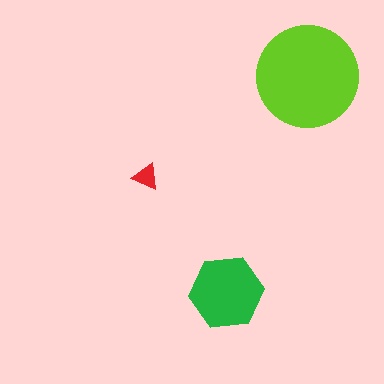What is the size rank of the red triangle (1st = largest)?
3rd.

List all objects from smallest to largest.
The red triangle, the green hexagon, the lime circle.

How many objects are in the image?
There are 3 objects in the image.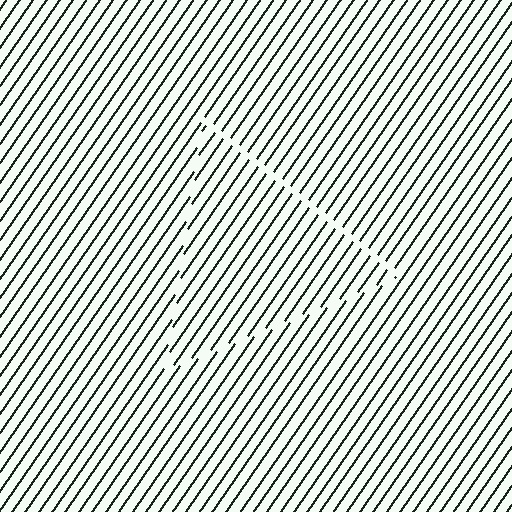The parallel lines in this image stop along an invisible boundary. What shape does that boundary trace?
An illusory triangle. The interior of the shape contains the same grating, shifted by half a period — the contour is defined by the phase discontinuity where line-ends from the inner and outer gratings abut.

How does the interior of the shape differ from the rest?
The interior of the shape contains the same grating, shifted by half a period — the contour is defined by the phase discontinuity where line-ends from the inner and outer gratings abut.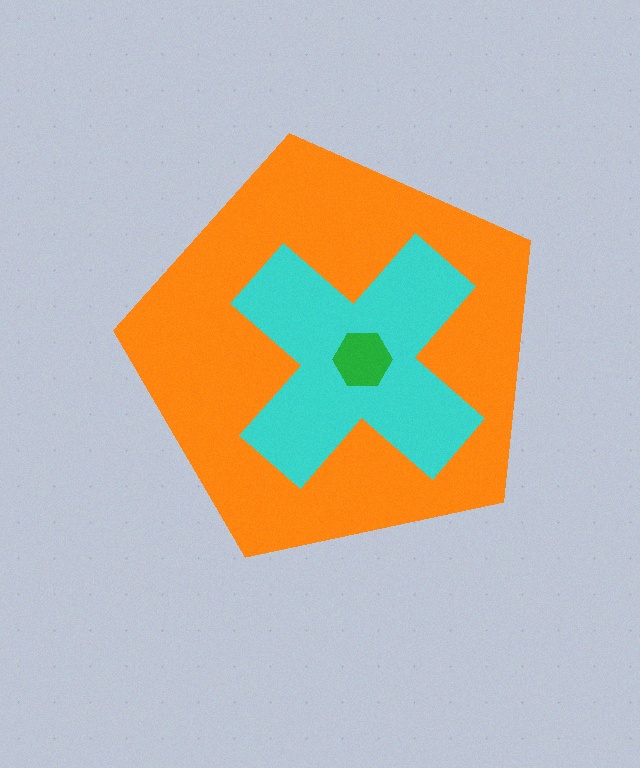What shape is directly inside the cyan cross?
The green hexagon.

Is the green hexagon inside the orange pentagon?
Yes.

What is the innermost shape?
The green hexagon.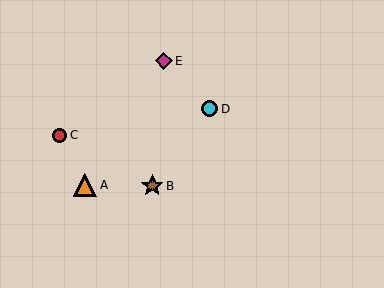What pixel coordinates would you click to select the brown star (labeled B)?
Click at (152, 186) to select the brown star B.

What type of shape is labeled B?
Shape B is a brown star.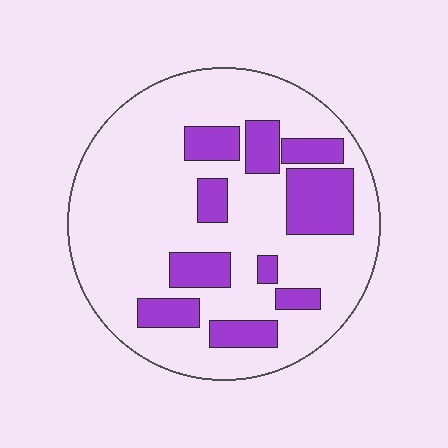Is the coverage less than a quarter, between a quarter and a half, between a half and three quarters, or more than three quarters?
Less than a quarter.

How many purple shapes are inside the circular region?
10.